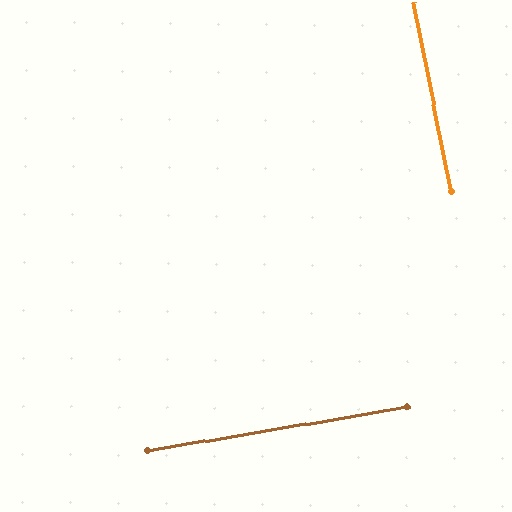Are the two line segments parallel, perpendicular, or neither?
Perpendicular — they meet at approximately 88°.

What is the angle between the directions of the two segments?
Approximately 88 degrees.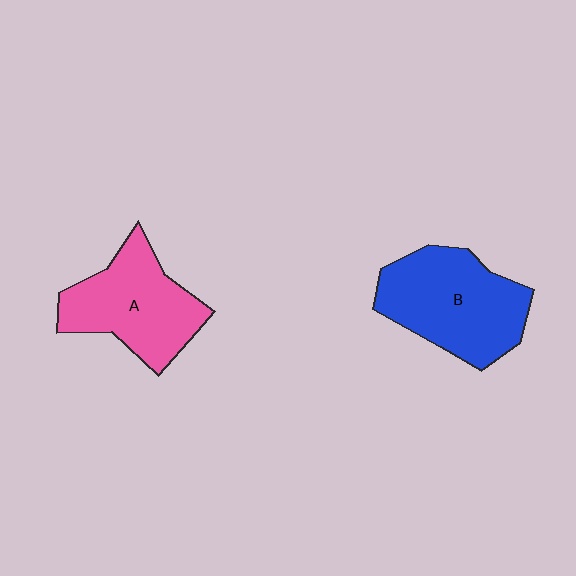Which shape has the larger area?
Shape B (blue).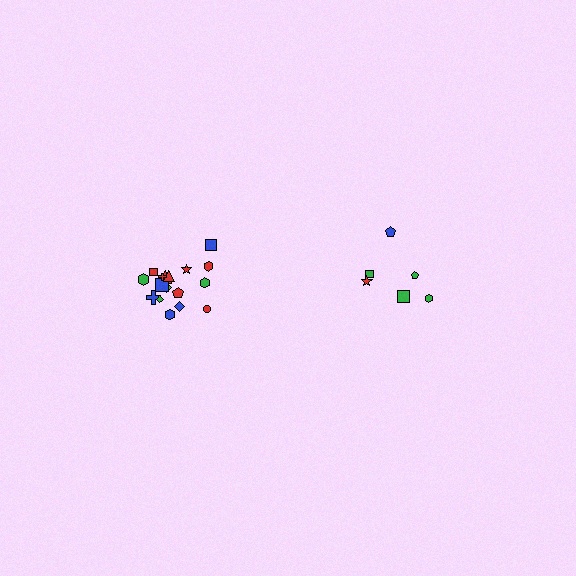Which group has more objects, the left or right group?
The left group.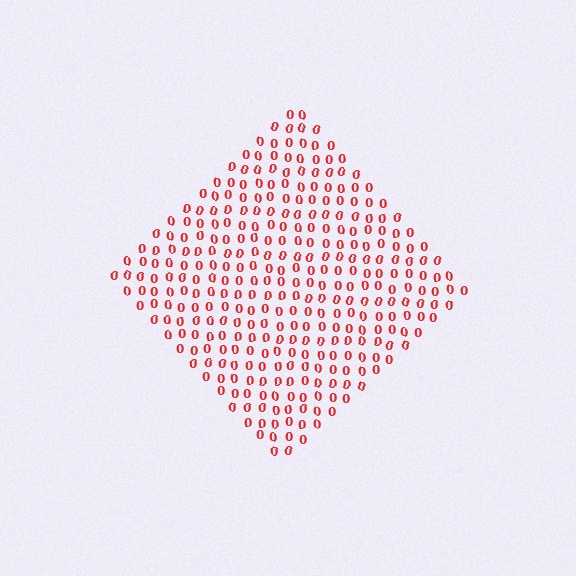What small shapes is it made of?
It is made of small digit 0's.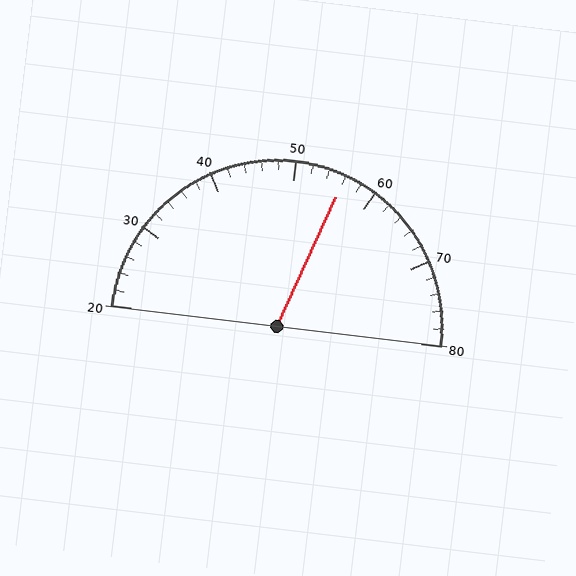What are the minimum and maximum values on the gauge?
The gauge ranges from 20 to 80.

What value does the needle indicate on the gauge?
The needle indicates approximately 56.